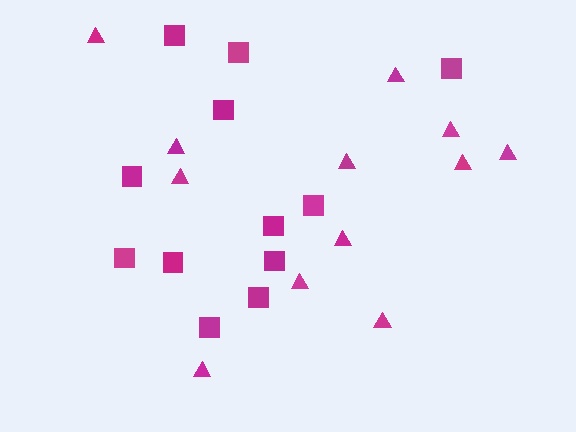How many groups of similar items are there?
There are 2 groups: one group of triangles (12) and one group of squares (12).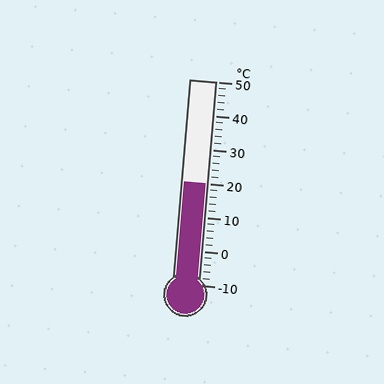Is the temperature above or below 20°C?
The temperature is at 20°C.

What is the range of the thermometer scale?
The thermometer scale ranges from -10°C to 50°C.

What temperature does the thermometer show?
The thermometer shows approximately 20°C.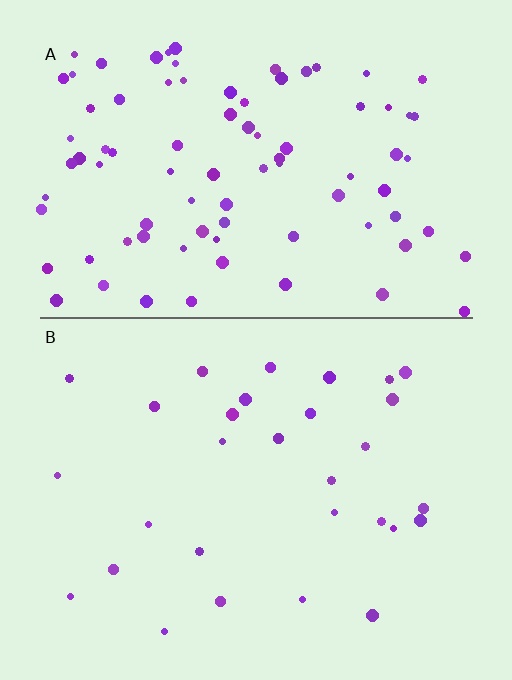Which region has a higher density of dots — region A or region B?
A (the top).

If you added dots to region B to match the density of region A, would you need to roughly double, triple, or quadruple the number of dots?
Approximately triple.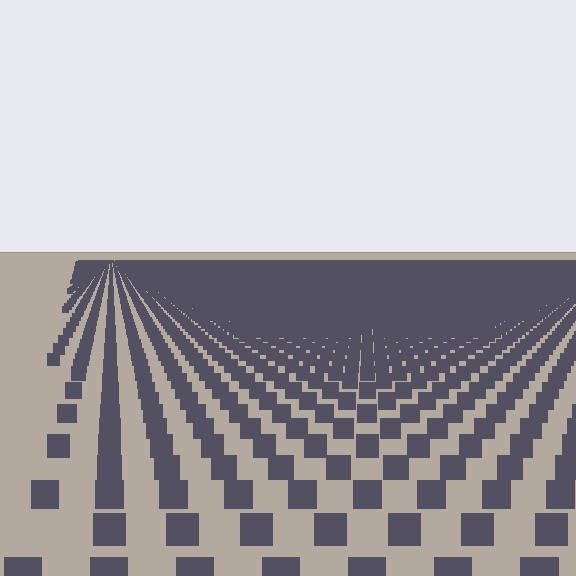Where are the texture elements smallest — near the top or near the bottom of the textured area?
Near the top.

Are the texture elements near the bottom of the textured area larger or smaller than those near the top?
Larger. Near the bottom, elements are closer to the viewer and appear at a bigger on-screen size.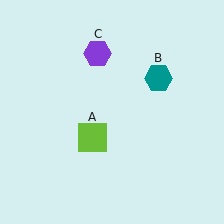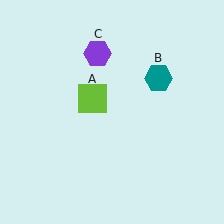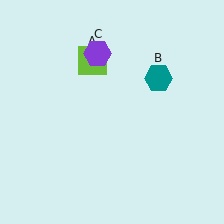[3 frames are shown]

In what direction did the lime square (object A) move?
The lime square (object A) moved up.